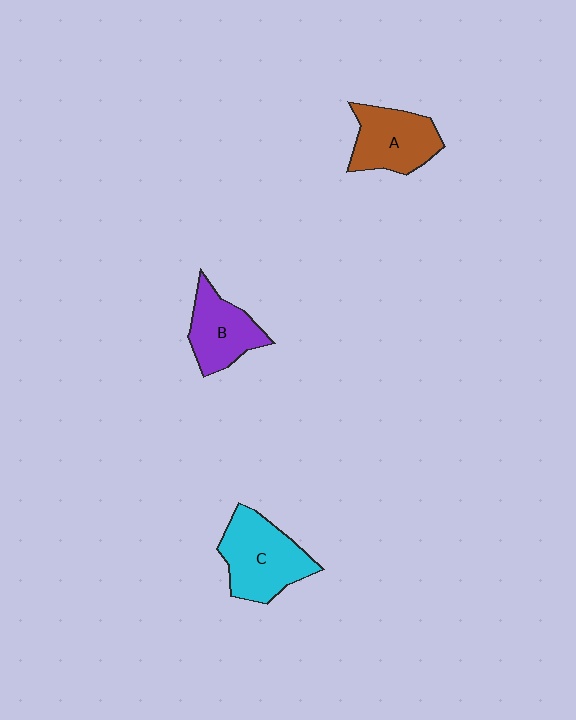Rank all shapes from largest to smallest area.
From largest to smallest: C (cyan), A (brown), B (purple).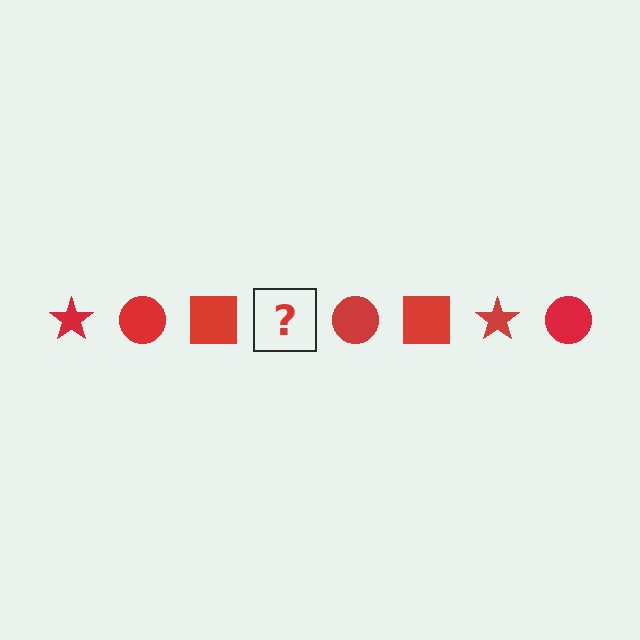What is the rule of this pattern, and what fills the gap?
The rule is that the pattern cycles through star, circle, square shapes in red. The gap should be filled with a red star.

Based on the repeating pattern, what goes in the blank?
The blank should be a red star.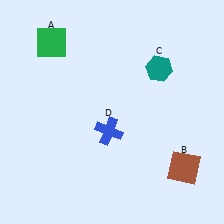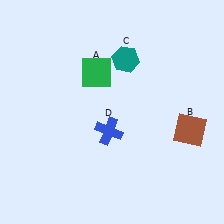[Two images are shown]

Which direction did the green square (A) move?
The green square (A) moved right.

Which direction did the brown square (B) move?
The brown square (B) moved up.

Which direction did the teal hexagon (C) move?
The teal hexagon (C) moved left.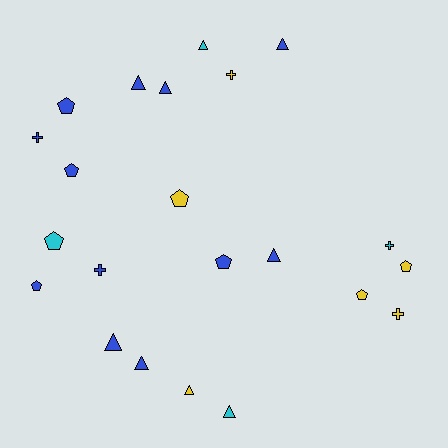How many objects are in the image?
There are 22 objects.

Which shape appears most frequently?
Triangle, with 9 objects.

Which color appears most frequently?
Blue, with 12 objects.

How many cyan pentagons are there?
There is 1 cyan pentagon.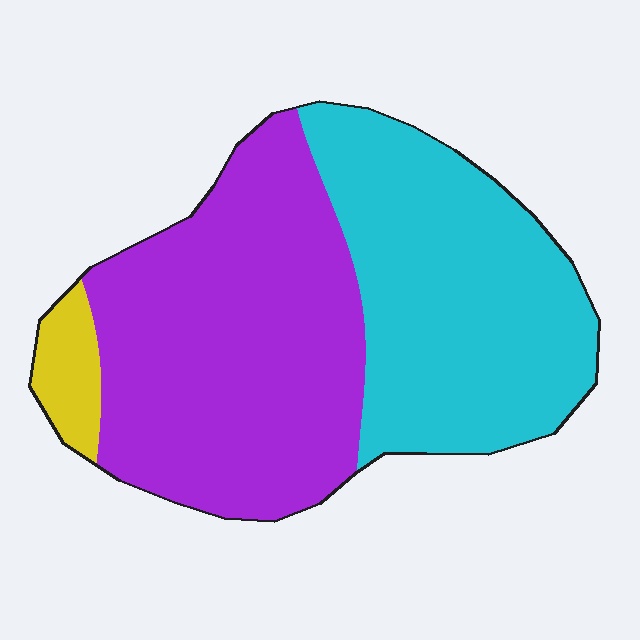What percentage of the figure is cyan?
Cyan takes up about two fifths (2/5) of the figure.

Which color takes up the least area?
Yellow, at roughly 5%.